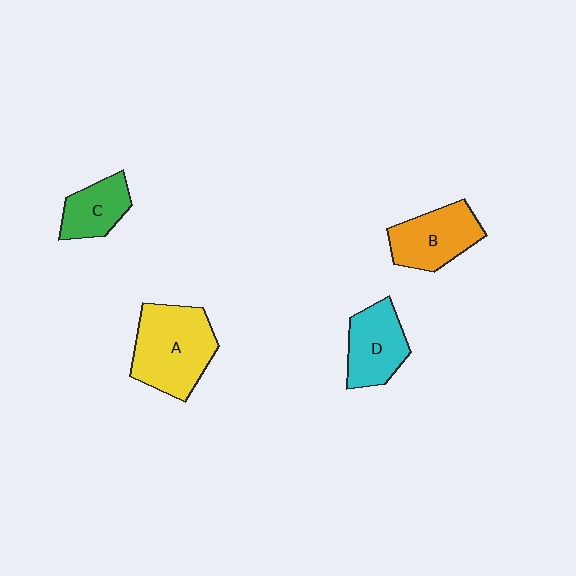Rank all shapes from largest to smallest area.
From largest to smallest: A (yellow), B (orange), D (cyan), C (green).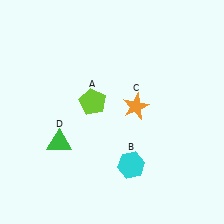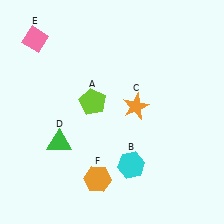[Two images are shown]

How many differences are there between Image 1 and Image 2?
There are 2 differences between the two images.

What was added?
A pink diamond (E), an orange hexagon (F) were added in Image 2.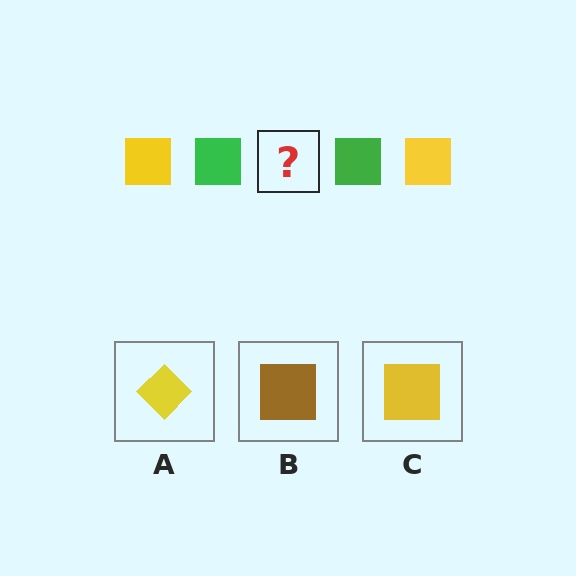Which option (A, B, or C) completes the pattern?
C.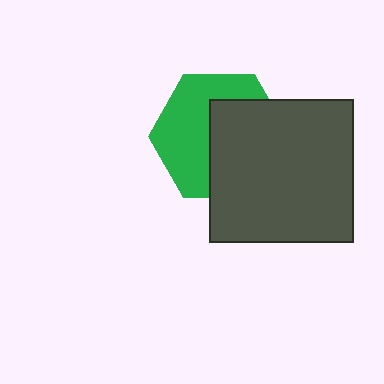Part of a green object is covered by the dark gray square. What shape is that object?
It is a hexagon.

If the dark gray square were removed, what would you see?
You would see the complete green hexagon.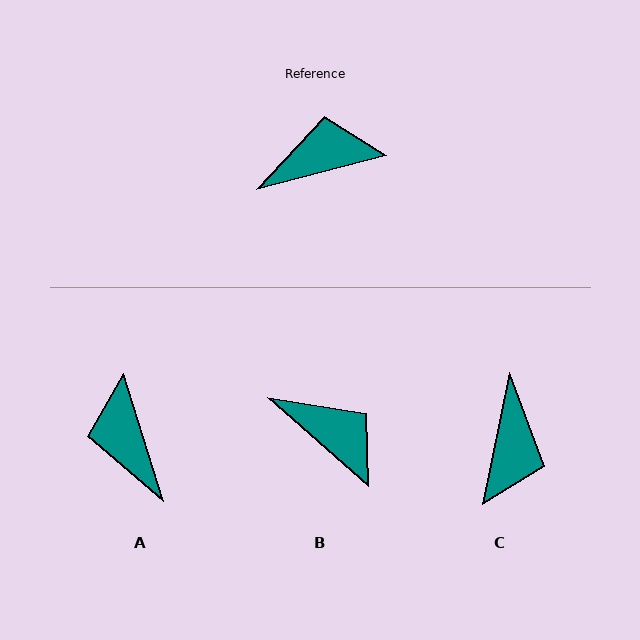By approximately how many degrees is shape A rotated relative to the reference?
Approximately 93 degrees counter-clockwise.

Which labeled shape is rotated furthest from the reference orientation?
C, about 117 degrees away.